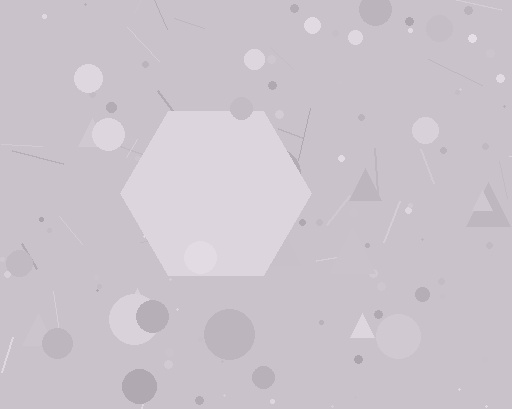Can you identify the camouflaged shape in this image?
The camouflaged shape is a hexagon.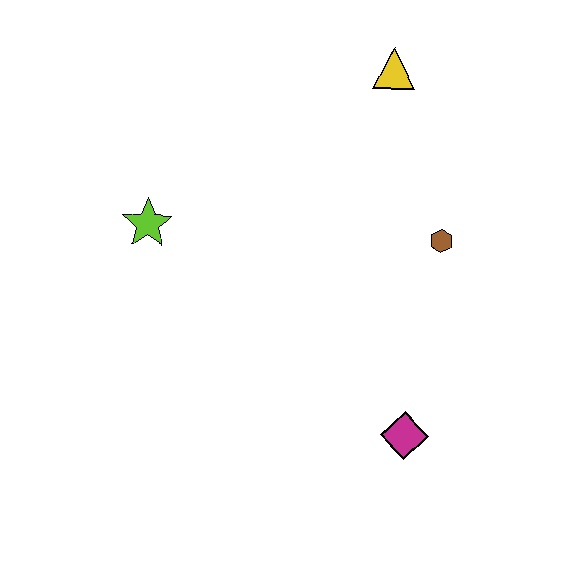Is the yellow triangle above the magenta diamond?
Yes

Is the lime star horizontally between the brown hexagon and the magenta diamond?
No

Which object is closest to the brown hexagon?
The yellow triangle is closest to the brown hexagon.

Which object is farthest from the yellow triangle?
The magenta diamond is farthest from the yellow triangle.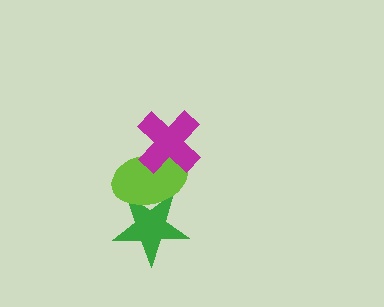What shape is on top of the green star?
The lime ellipse is on top of the green star.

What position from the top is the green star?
The green star is 3rd from the top.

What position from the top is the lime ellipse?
The lime ellipse is 2nd from the top.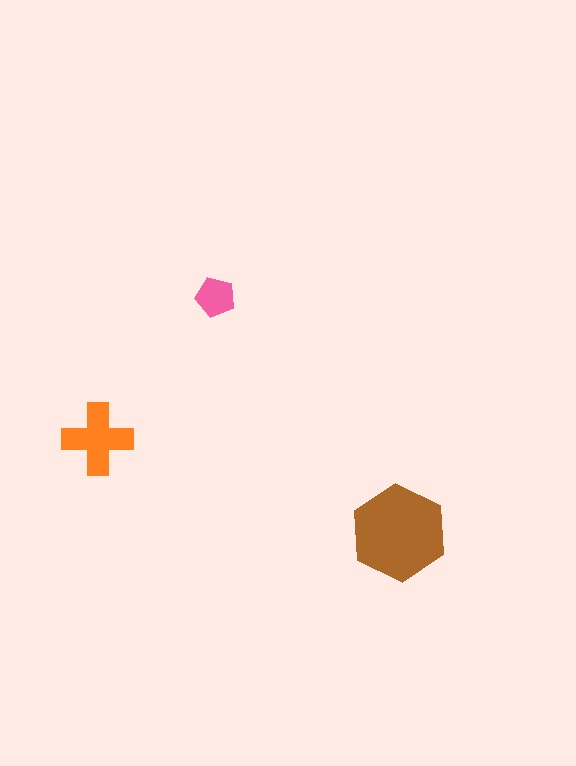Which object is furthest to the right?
The brown hexagon is rightmost.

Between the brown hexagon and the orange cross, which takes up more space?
The brown hexagon.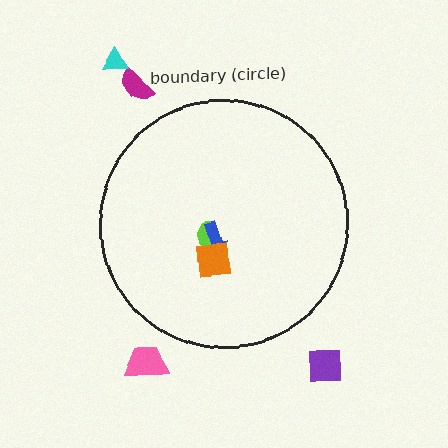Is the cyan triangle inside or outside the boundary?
Outside.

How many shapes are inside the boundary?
3 inside, 4 outside.